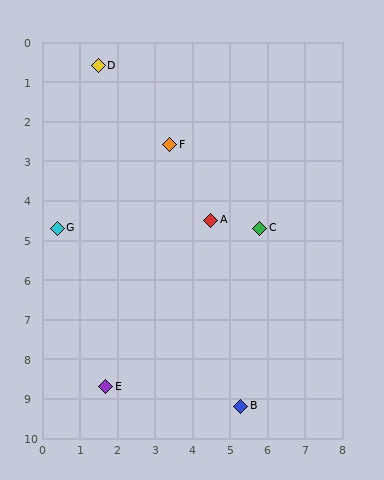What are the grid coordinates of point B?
Point B is at approximately (5.3, 9.2).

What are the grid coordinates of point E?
Point E is at approximately (1.7, 8.7).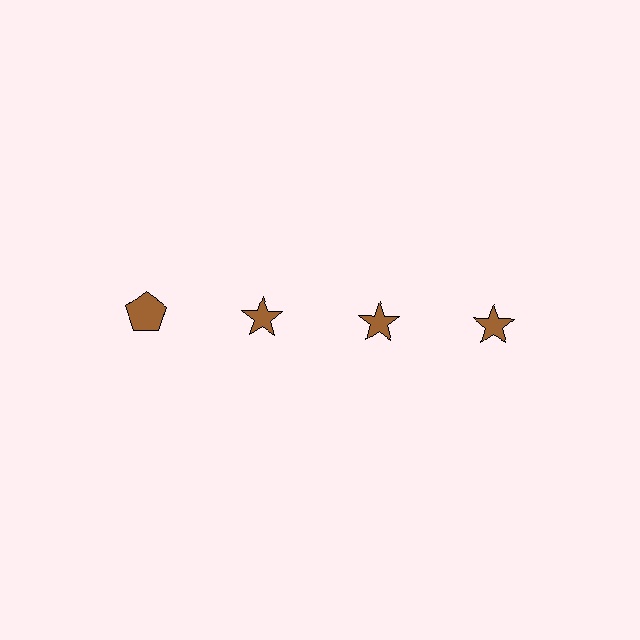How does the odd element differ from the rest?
It has a different shape: pentagon instead of star.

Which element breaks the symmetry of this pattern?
The brown pentagon in the top row, leftmost column breaks the symmetry. All other shapes are brown stars.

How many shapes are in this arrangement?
There are 4 shapes arranged in a grid pattern.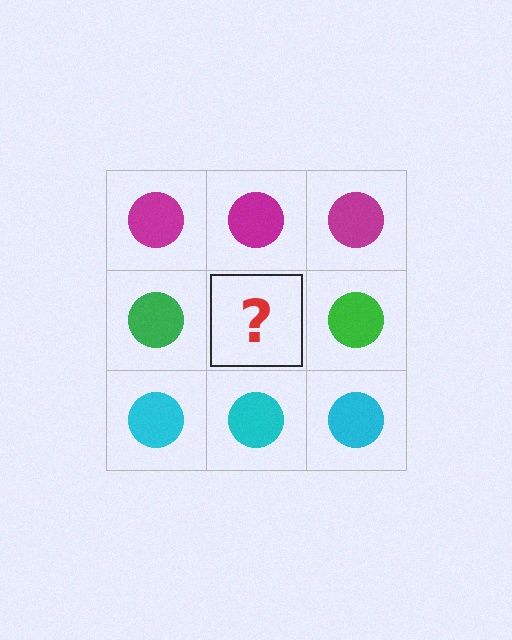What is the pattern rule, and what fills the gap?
The rule is that each row has a consistent color. The gap should be filled with a green circle.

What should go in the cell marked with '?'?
The missing cell should contain a green circle.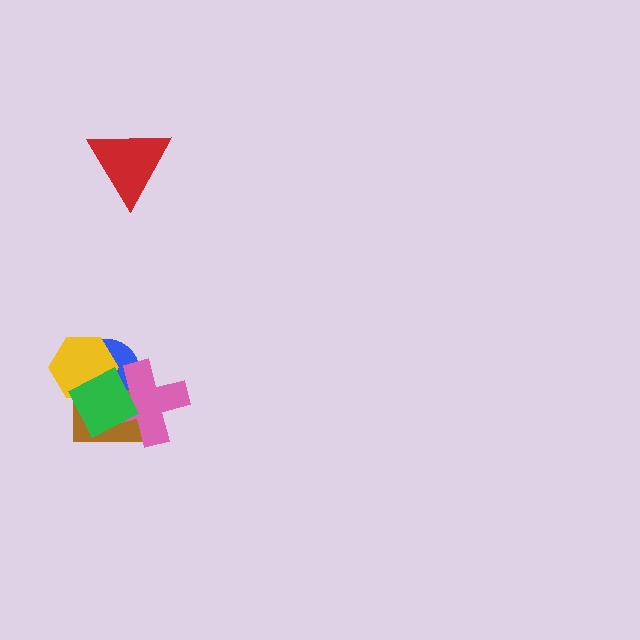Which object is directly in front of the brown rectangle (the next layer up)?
The yellow hexagon is directly in front of the brown rectangle.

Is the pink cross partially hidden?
Yes, it is partially covered by another shape.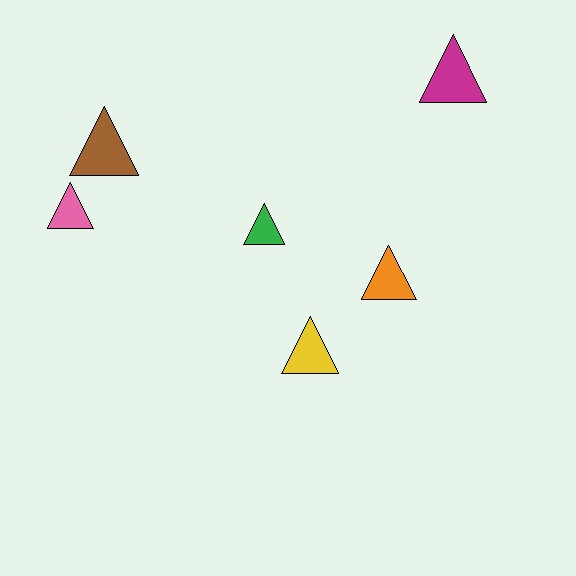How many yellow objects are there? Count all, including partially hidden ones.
There is 1 yellow object.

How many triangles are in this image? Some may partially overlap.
There are 6 triangles.